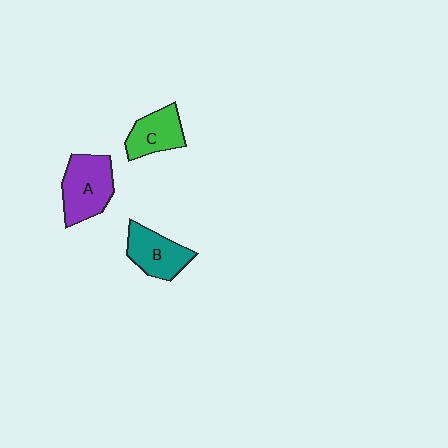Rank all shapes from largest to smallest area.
From largest to smallest: A (purple), B (teal), C (green).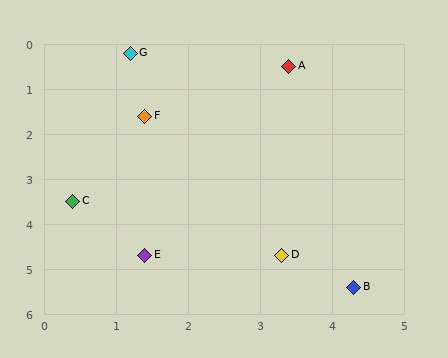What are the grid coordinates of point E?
Point E is at approximately (1.4, 4.7).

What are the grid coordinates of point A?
Point A is at approximately (3.4, 0.5).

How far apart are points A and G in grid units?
Points A and G are about 2.2 grid units apart.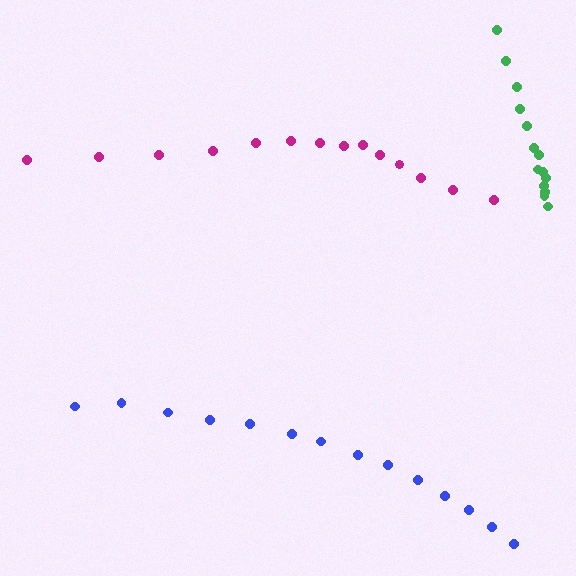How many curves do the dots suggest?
There are 3 distinct paths.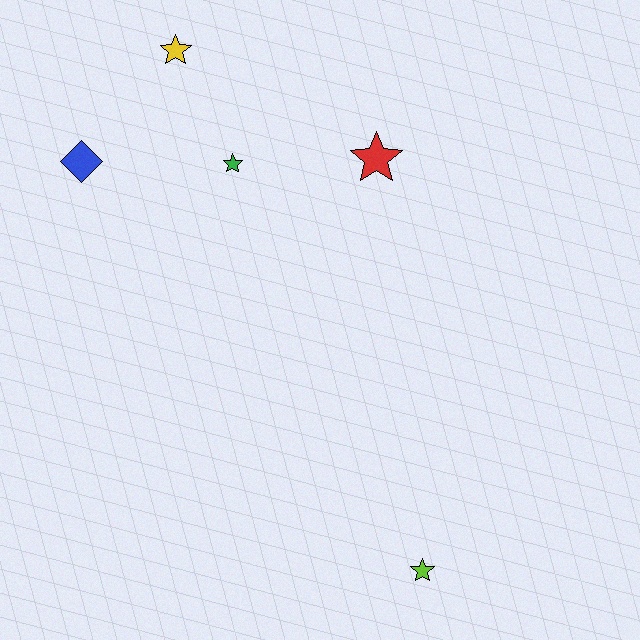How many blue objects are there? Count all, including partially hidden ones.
There is 1 blue object.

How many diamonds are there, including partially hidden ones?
There is 1 diamond.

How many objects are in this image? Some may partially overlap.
There are 5 objects.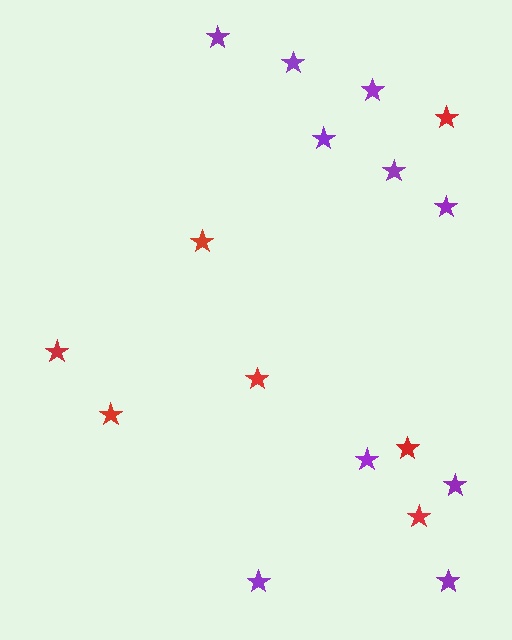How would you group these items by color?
There are 2 groups: one group of purple stars (10) and one group of red stars (7).